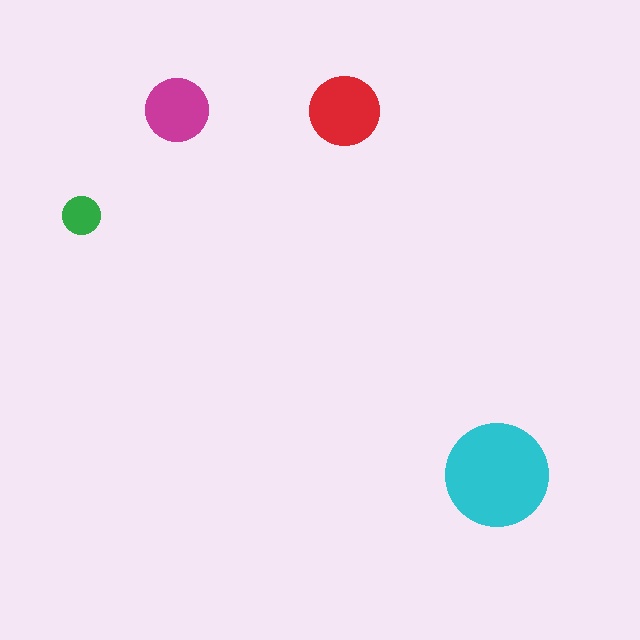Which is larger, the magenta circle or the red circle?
The red one.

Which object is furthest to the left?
The green circle is leftmost.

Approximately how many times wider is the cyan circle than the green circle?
About 2.5 times wider.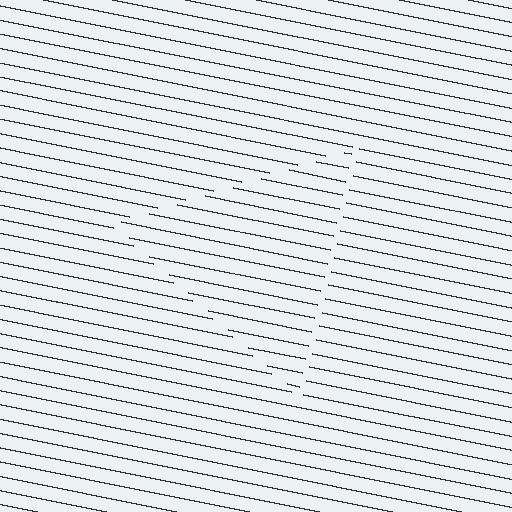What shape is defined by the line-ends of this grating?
An illusory triangle. The interior of the shape contains the same grating, shifted by half a period — the contour is defined by the phase discontinuity where line-ends from the inner and outer gratings abut.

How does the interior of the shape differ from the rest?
The interior of the shape contains the same grating, shifted by half a period — the contour is defined by the phase discontinuity where line-ends from the inner and outer gratings abut.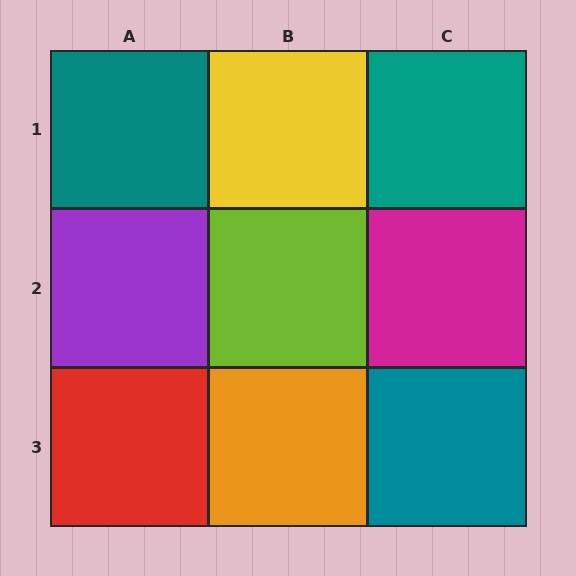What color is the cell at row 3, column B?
Orange.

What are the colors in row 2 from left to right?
Purple, lime, magenta.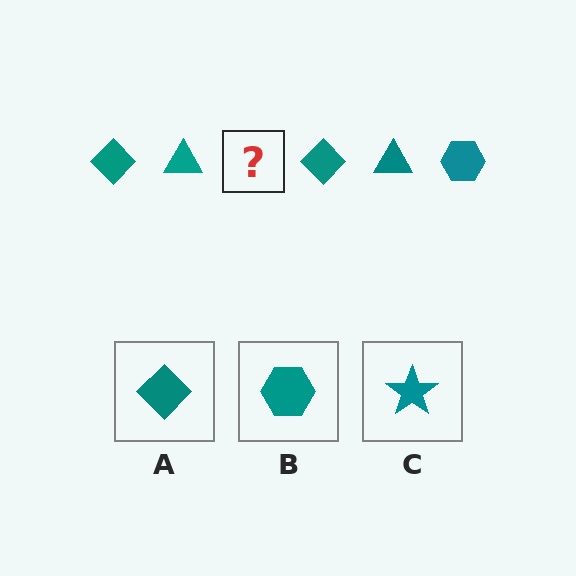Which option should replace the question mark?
Option B.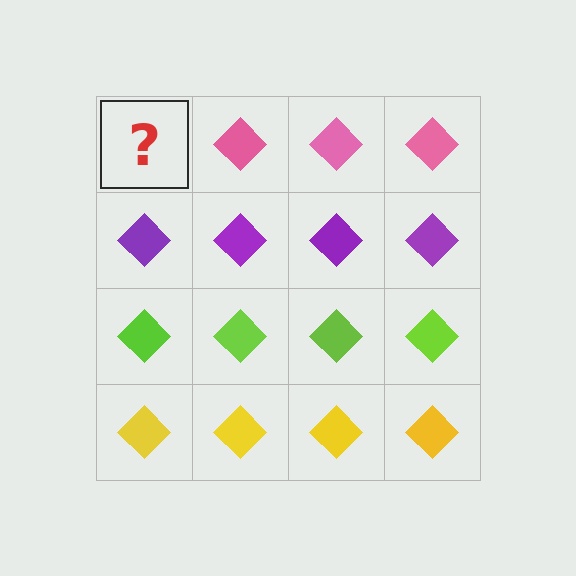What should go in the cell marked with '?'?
The missing cell should contain a pink diamond.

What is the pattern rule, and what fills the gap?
The rule is that each row has a consistent color. The gap should be filled with a pink diamond.